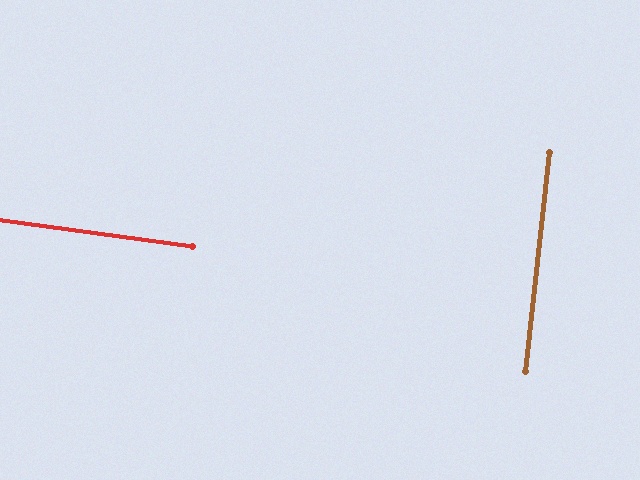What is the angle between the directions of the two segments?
Approximately 89 degrees.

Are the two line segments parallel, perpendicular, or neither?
Perpendicular — they meet at approximately 89°.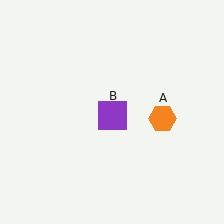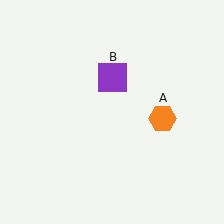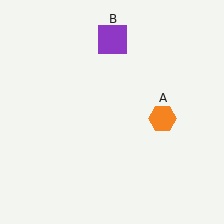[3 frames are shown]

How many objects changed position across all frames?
1 object changed position: purple square (object B).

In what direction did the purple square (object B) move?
The purple square (object B) moved up.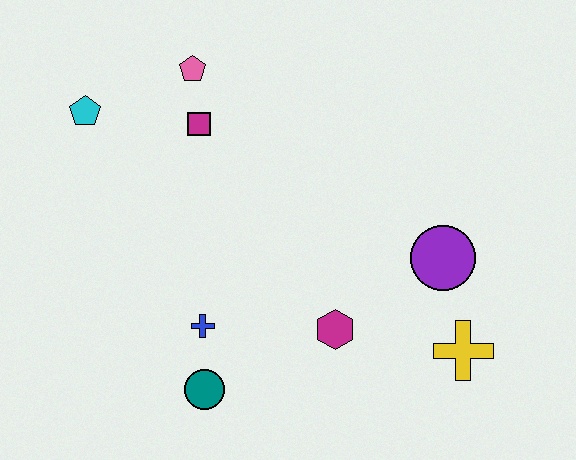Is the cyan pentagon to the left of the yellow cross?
Yes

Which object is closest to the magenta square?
The pink pentagon is closest to the magenta square.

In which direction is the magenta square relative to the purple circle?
The magenta square is to the left of the purple circle.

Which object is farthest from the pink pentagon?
The yellow cross is farthest from the pink pentagon.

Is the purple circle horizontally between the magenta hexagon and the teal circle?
No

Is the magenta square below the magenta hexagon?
No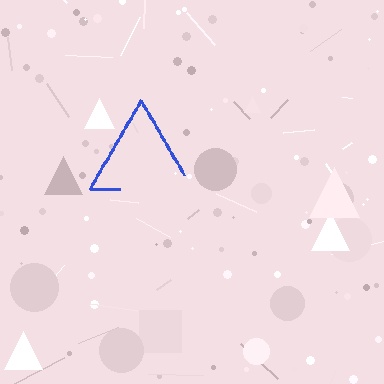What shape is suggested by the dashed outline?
The dashed outline suggests a triangle.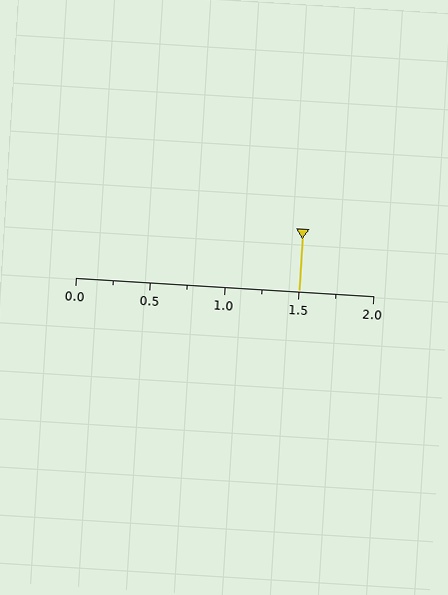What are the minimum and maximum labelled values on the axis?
The axis runs from 0.0 to 2.0.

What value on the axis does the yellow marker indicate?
The marker indicates approximately 1.5.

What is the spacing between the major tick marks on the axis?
The major ticks are spaced 0.5 apart.